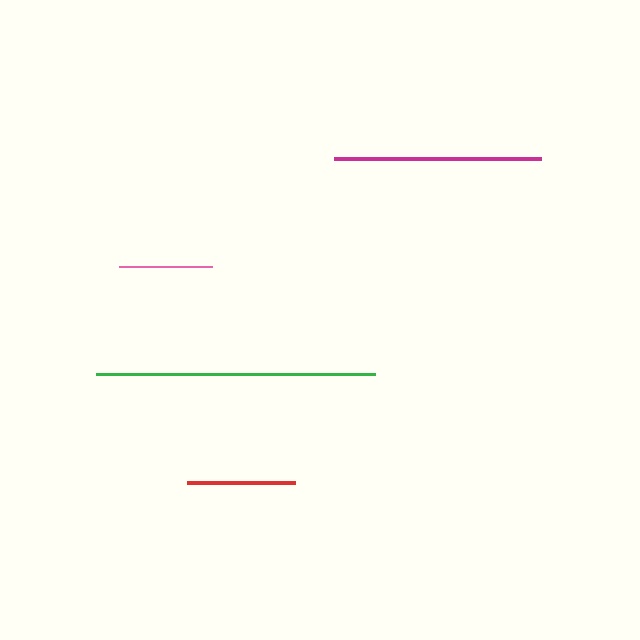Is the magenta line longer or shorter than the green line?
The green line is longer than the magenta line.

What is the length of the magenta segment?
The magenta segment is approximately 208 pixels long.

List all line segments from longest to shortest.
From longest to shortest: green, magenta, red, pink.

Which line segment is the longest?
The green line is the longest at approximately 278 pixels.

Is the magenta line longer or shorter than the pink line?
The magenta line is longer than the pink line.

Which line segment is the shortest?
The pink line is the shortest at approximately 94 pixels.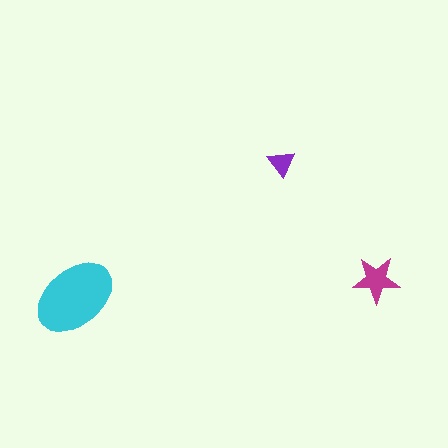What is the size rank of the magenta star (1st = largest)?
2nd.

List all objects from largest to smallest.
The cyan ellipse, the magenta star, the purple triangle.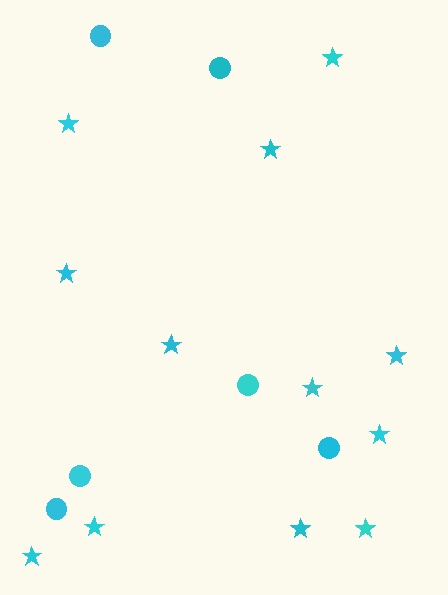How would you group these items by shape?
There are 2 groups: one group of circles (6) and one group of stars (12).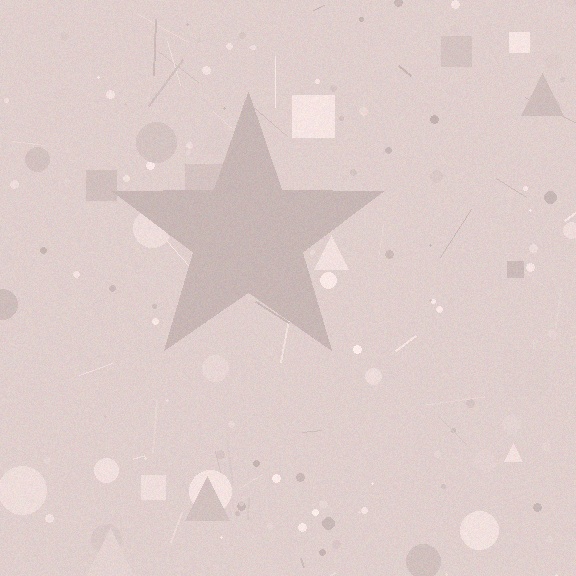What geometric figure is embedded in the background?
A star is embedded in the background.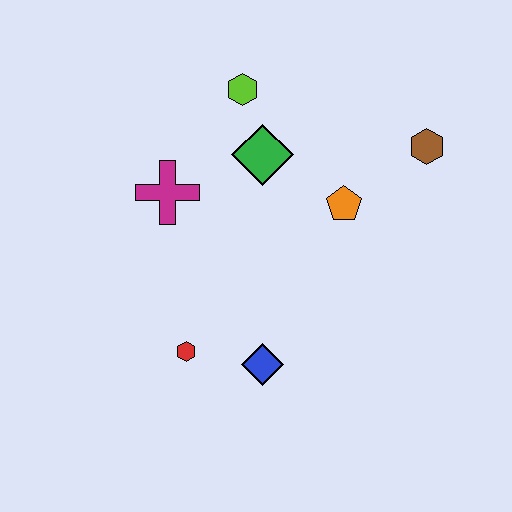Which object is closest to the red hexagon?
The blue diamond is closest to the red hexagon.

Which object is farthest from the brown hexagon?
The red hexagon is farthest from the brown hexagon.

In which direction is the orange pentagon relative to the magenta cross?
The orange pentagon is to the right of the magenta cross.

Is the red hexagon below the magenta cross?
Yes